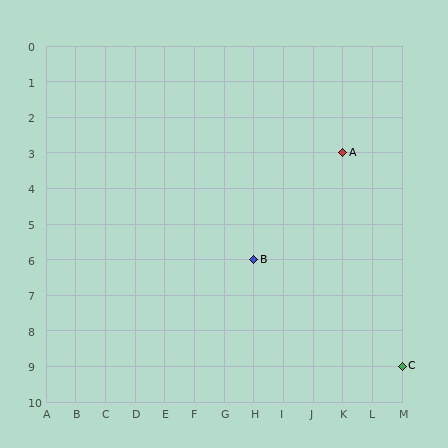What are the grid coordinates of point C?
Point C is at grid coordinates (M, 9).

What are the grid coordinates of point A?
Point A is at grid coordinates (K, 3).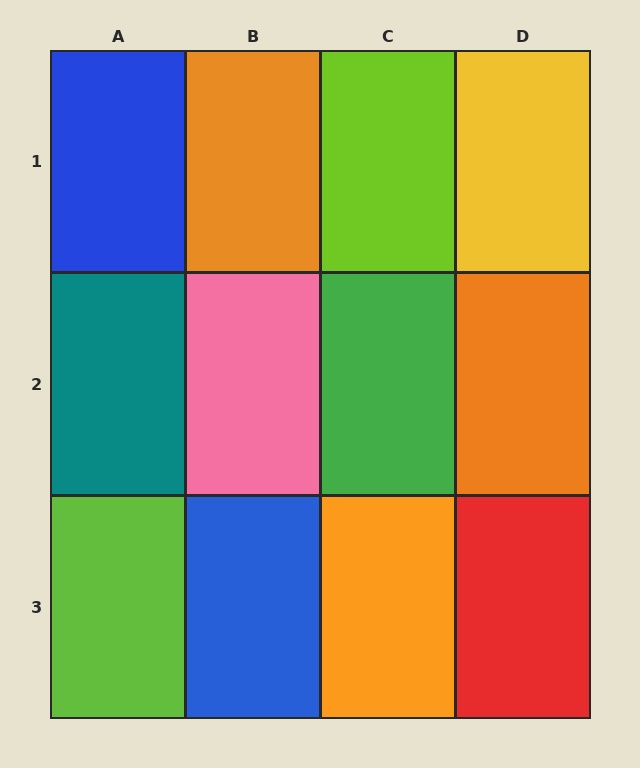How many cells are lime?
2 cells are lime.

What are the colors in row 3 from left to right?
Lime, blue, orange, red.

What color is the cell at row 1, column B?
Orange.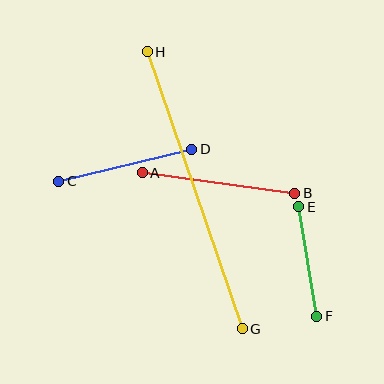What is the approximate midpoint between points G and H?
The midpoint is at approximately (195, 190) pixels.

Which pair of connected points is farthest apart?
Points G and H are farthest apart.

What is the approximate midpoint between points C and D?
The midpoint is at approximately (125, 165) pixels.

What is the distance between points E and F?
The distance is approximately 111 pixels.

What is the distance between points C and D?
The distance is approximately 137 pixels.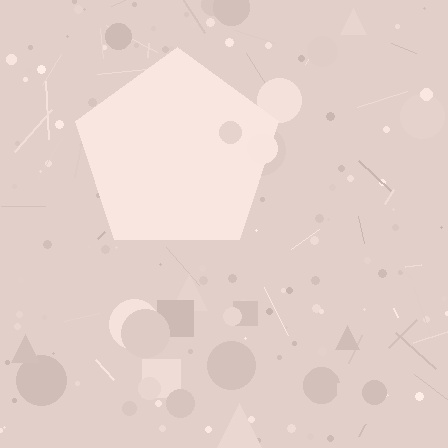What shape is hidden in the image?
A pentagon is hidden in the image.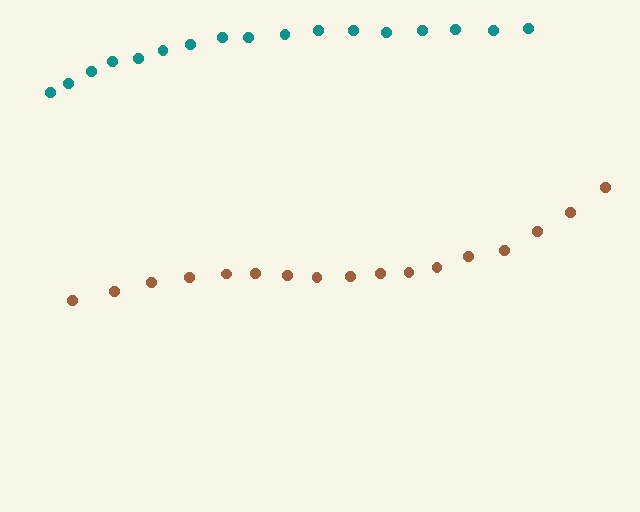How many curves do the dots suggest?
There are 2 distinct paths.